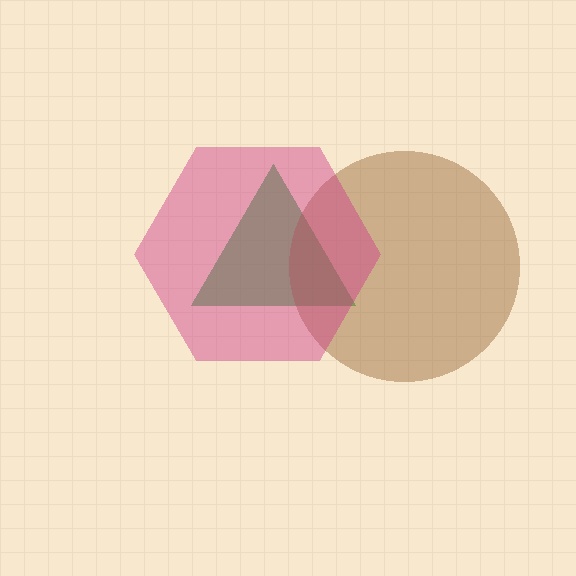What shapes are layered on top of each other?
The layered shapes are: a green triangle, a brown circle, a magenta hexagon.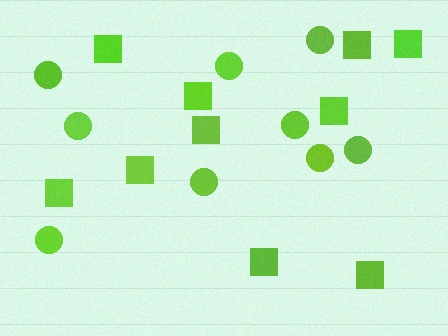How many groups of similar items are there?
There are 2 groups: one group of circles (9) and one group of squares (10).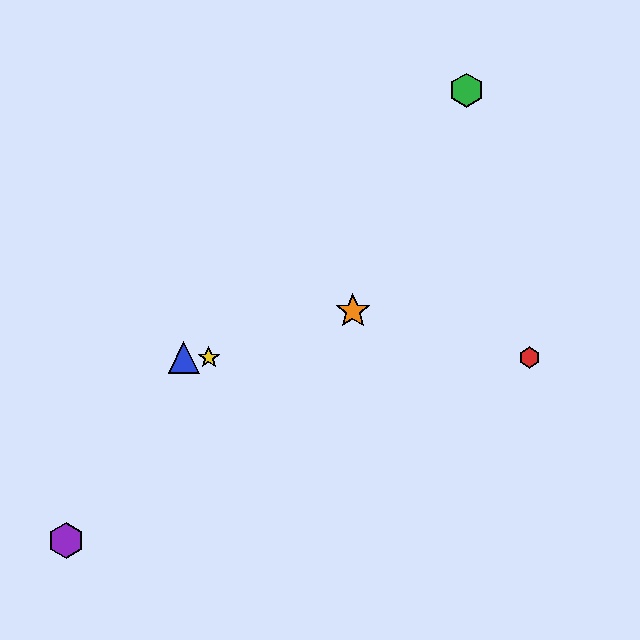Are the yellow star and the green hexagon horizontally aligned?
No, the yellow star is at y≈358 and the green hexagon is at y≈90.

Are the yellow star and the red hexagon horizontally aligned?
Yes, both are at y≈358.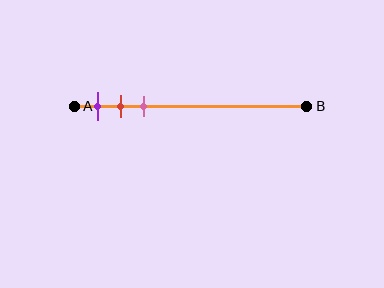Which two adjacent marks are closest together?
The red and pink marks are the closest adjacent pair.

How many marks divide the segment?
There are 3 marks dividing the segment.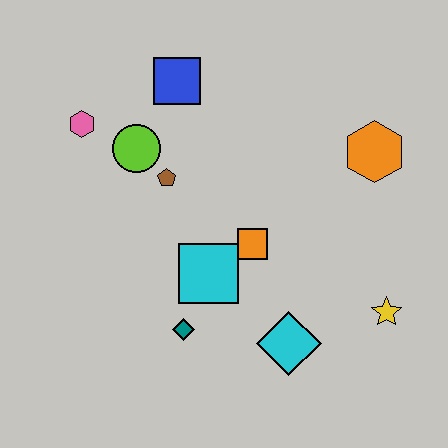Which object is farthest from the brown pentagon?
The yellow star is farthest from the brown pentagon.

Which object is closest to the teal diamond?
The cyan square is closest to the teal diamond.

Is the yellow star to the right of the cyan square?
Yes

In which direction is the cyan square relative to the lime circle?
The cyan square is below the lime circle.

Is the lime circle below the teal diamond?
No